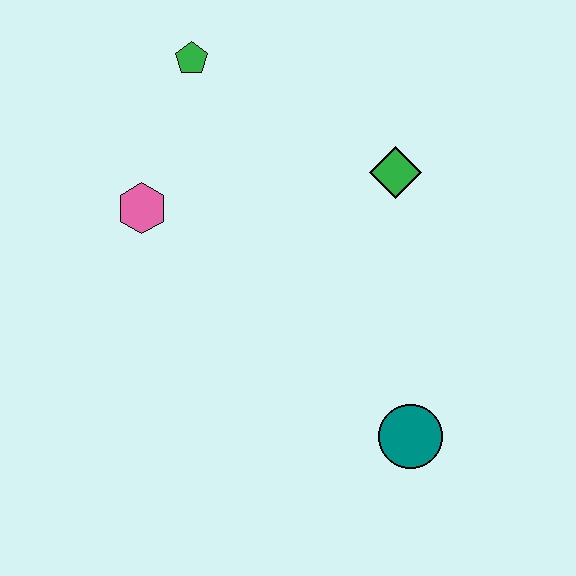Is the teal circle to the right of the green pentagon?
Yes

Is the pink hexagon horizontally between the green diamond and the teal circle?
No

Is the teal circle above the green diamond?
No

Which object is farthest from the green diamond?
The teal circle is farthest from the green diamond.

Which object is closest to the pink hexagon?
The green pentagon is closest to the pink hexagon.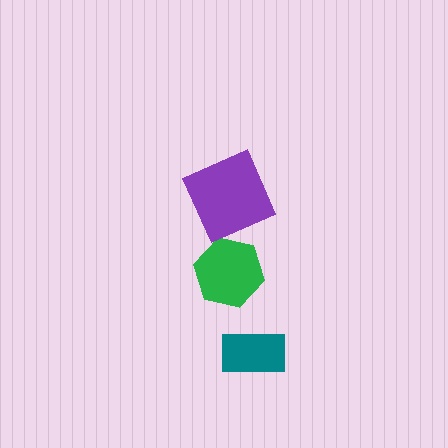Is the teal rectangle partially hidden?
No, no other shape covers it.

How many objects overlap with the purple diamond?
1 object overlaps with the purple diamond.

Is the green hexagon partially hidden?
Yes, it is partially covered by another shape.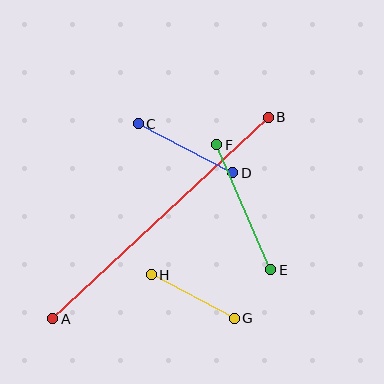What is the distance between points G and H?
The distance is approximately 93 pixels.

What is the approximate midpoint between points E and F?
The midpoint is at approximately (244, 207) pixels.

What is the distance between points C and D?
The distance is approximately 106 pixels.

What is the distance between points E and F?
The distance is approximately 137 pixels.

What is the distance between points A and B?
The distance is approximately 295 pixels.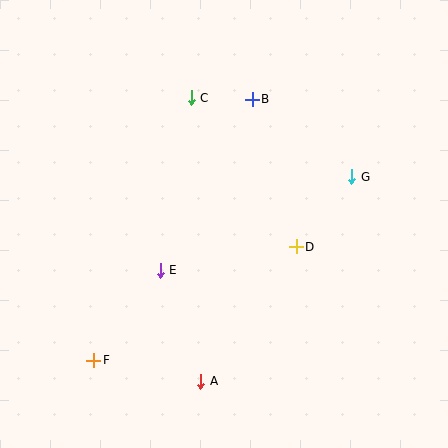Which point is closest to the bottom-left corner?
Point F is closest to the bottom-left corner.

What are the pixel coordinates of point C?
Point C is at (191, 98).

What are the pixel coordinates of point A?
Point A is at (201, 381).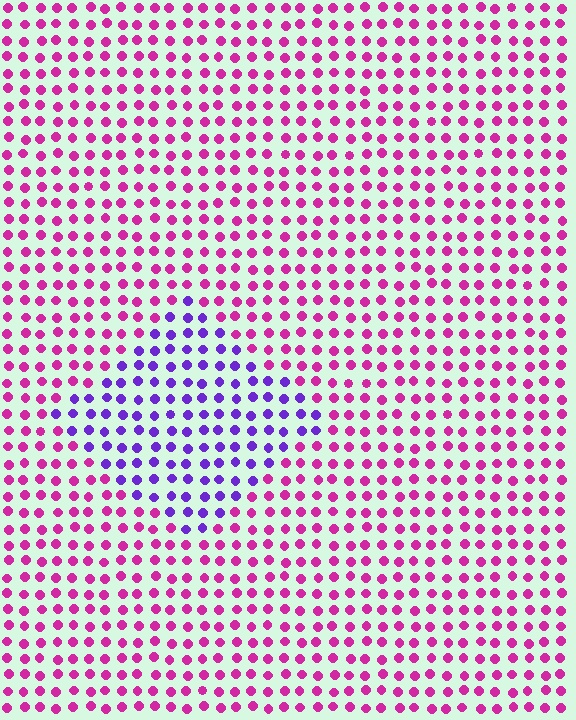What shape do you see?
I see a diamond.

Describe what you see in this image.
The image is filled with small magenta elements in a uniform arrangement. A diamond-shaped region is visible where the elements are tinted to a slightly different hue, forming a subtle color boundary.